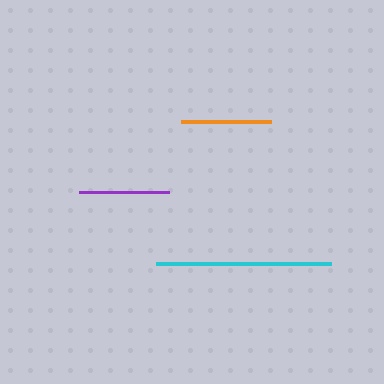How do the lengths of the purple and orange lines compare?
The purple and orange lines are approximately the same length.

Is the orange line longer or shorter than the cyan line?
The cyan line is longer than the orange line.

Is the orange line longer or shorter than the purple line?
The purple line is longer than the orange line.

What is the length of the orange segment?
The orange segment is approximately 90 pixels long.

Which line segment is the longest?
The cyan line is the longest at approximately 175 pixels.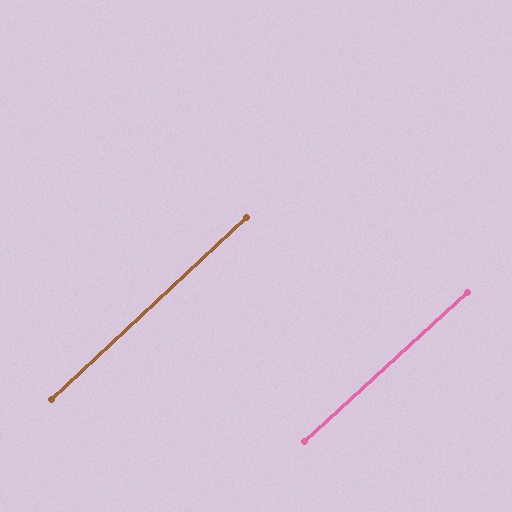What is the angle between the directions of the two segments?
Approximately 0 degrees.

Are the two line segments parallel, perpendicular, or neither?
Parallel — their directions differ by only 0.3°.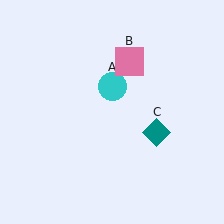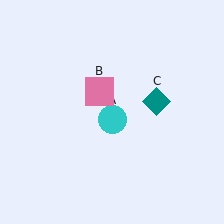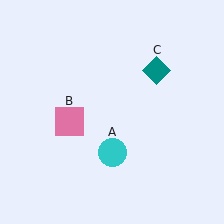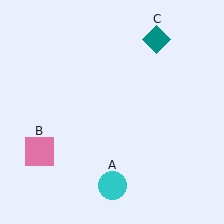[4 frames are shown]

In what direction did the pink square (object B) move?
The pink square (object B) moved down and to the left.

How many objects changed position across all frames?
3 objects changed position: cyan circle (object A), pink square (object B), teal diamond (object C).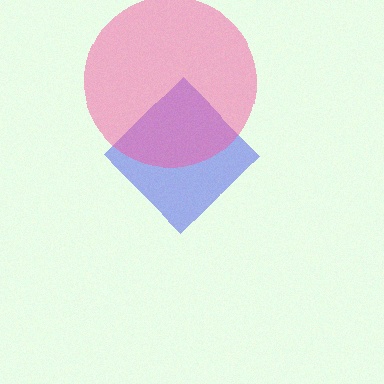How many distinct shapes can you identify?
There are 2 distinct shapes: a blue diamond, a pink circle.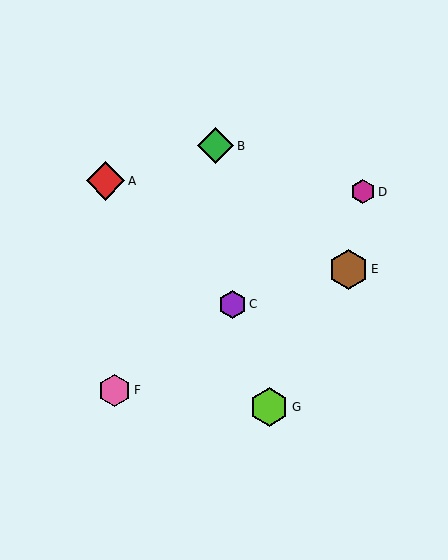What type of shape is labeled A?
Shape A is a red diamond.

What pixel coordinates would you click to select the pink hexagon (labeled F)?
Click at (115, 390) to select the pink hexagon F.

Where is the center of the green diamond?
The center of the green diamond is at (216, 146).